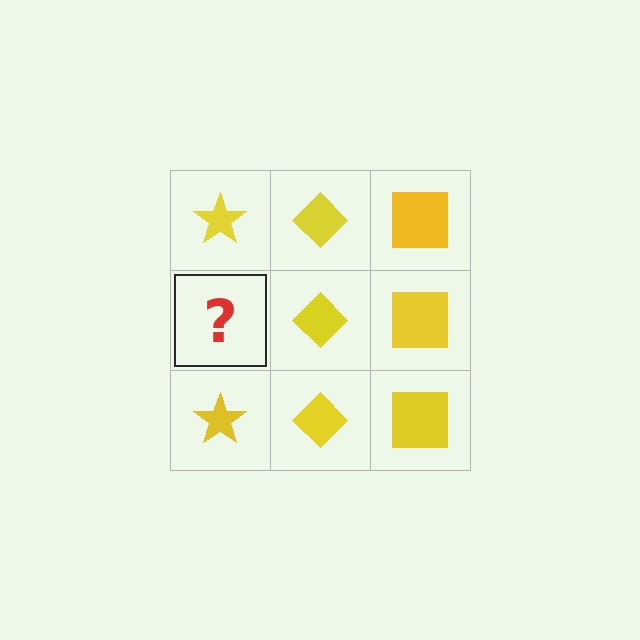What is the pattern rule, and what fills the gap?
The rule is that each column has a consistent shape. The gap should be filled with a yellow star.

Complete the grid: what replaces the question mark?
The question mark should be replaced with a yellow star.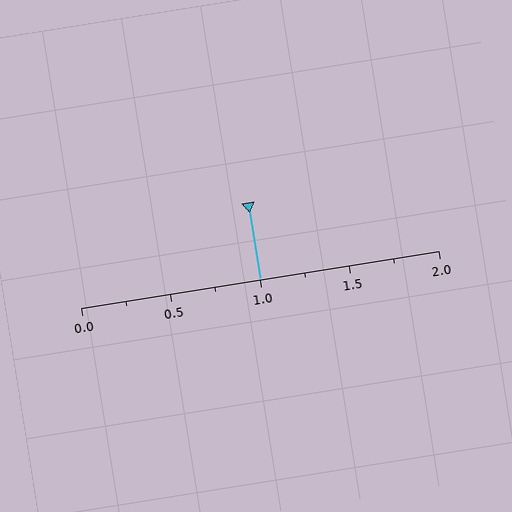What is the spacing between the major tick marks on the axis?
The major ticks are spaced 0.5 apart.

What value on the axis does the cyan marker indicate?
The marker indicates approximately 1.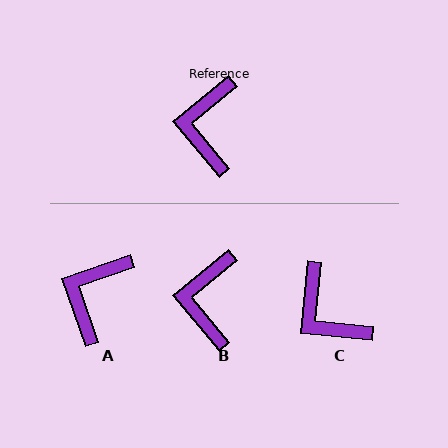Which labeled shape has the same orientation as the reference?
B.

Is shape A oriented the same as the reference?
No, it is off by about 20 degrees.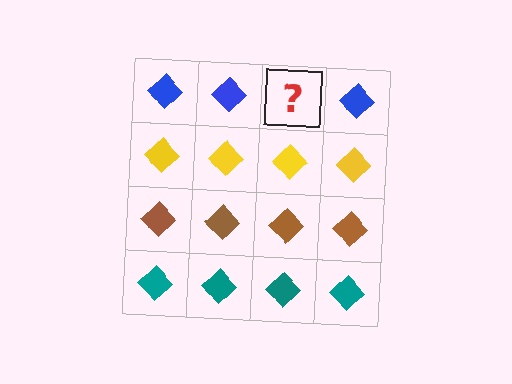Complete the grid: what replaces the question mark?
The question mark should be replaced with a blue diamond.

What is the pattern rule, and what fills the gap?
The rule is that each row has a consistent color. The gap should be filled with a blue diamond.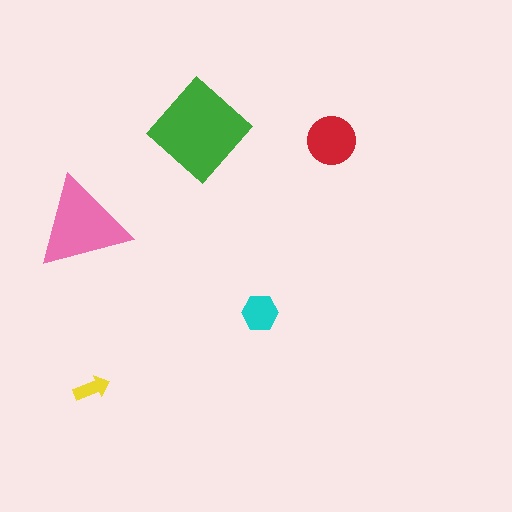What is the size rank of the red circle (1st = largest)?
3rd.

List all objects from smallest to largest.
The yellow arrow, the cyan hexagon, the red circle, the pink triangle, the green diamond.